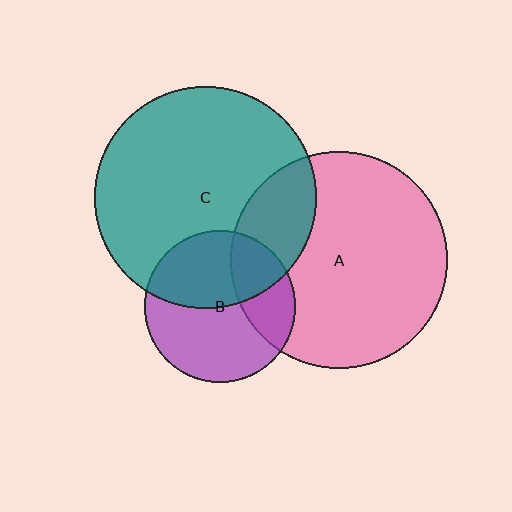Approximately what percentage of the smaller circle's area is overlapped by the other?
Approximately 30%.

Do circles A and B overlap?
Yes.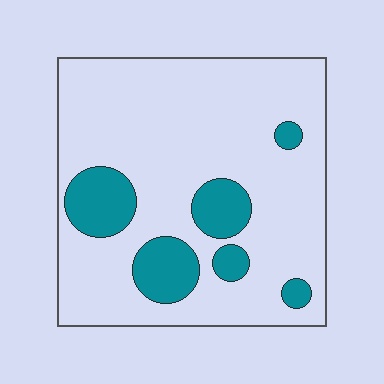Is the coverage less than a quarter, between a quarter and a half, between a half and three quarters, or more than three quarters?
Less than a quarter.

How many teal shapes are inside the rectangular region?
6.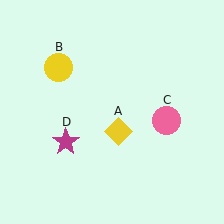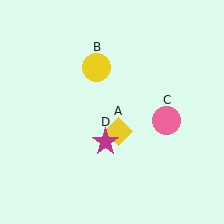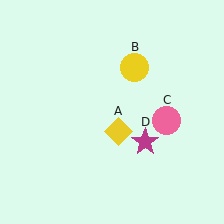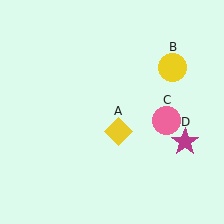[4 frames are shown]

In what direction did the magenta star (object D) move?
The magenta star (object D) moved right.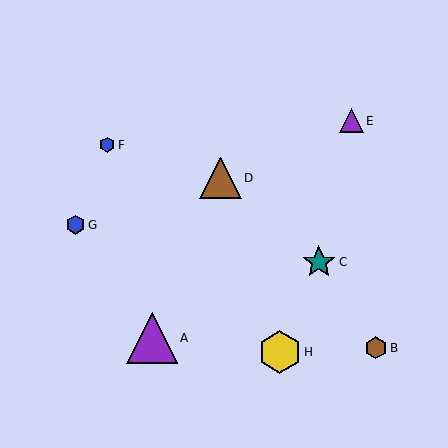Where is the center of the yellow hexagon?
The center of the yellow hexagon is at (280, 352).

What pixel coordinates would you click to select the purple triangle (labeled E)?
Click at (351, 121) to select the purple triangle E.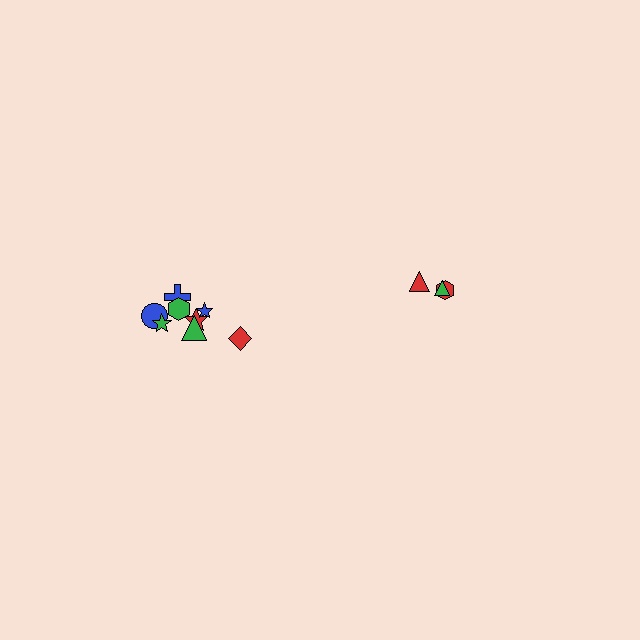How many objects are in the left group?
There are 8 objects.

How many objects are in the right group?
There are 3 objects.